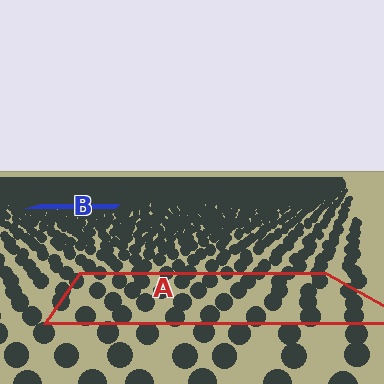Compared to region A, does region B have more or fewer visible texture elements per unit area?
Region B has more texture elements per unit area — they are packed more densely because it is farther away.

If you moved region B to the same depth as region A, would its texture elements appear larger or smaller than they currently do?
They would appear larger. At a closer depth, the same texture elements are projected at a bigger on-screen size.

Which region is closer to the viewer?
Region A is closer. The texture elements there are larger and more spread out.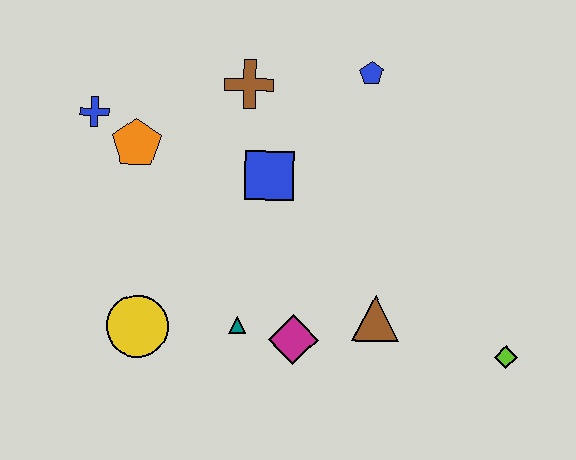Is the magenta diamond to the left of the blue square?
No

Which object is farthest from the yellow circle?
The lime diamond is farthest from the yellow circle.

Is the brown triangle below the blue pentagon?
Yes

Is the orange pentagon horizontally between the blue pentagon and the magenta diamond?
No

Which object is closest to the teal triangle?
The magenta diamond is closest to the teal triangle.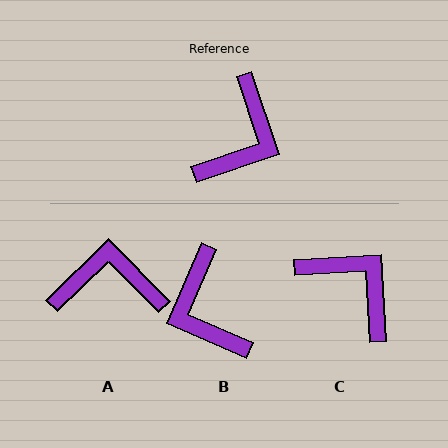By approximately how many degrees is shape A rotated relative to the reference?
Approximately 116 degrees counter-clockwise.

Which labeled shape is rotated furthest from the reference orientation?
B, about 132 degrees away.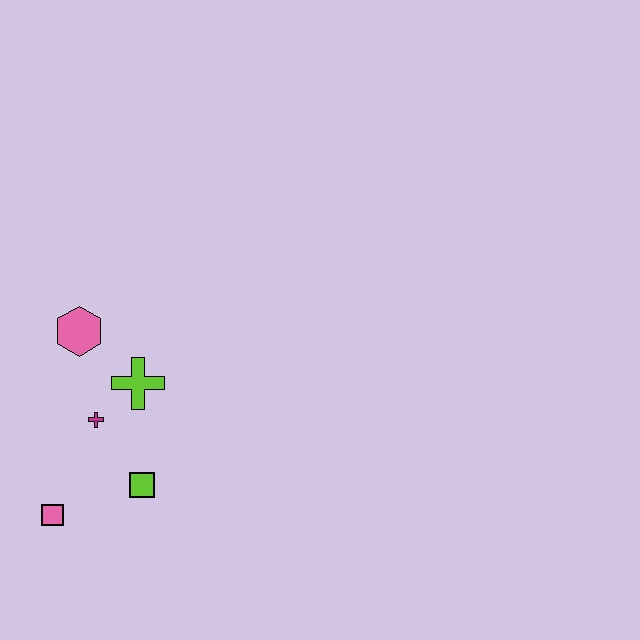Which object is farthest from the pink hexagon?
The pink square is farthest from the pink hexagon.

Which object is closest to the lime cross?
The magenta cross is closest to the lime cross.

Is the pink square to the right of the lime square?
No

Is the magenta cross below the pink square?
No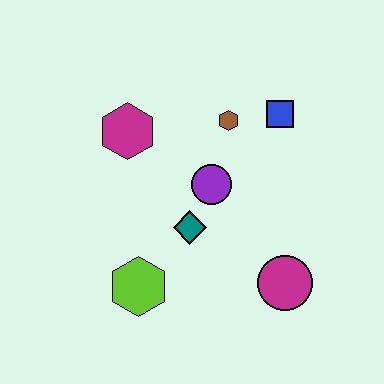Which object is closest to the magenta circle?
The teal diamond is closest to the magenta circle.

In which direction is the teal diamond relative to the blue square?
The teal diamond is below the blue square.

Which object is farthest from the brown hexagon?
The lime hexagon is farthest from the brown hexagon.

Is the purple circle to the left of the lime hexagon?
No